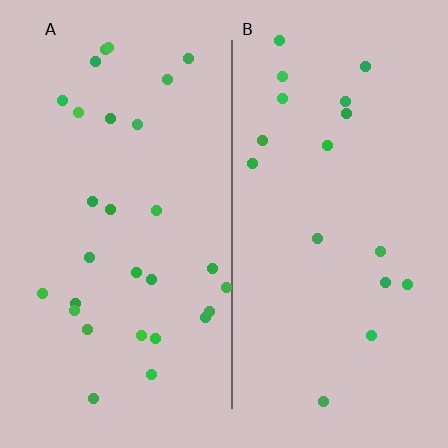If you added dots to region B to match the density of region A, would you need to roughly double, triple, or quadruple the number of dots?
Approximately double.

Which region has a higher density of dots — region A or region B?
A (the left).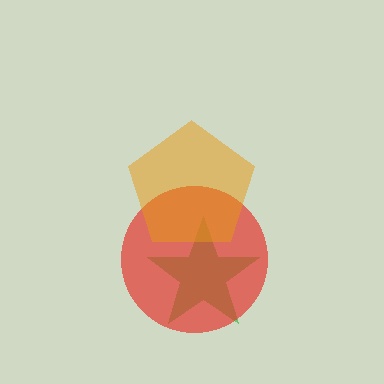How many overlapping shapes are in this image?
There are 3 overlapping shapes in the image.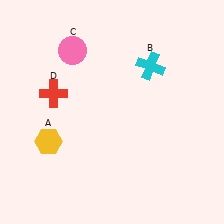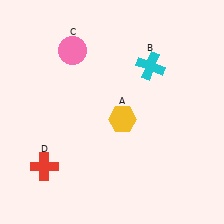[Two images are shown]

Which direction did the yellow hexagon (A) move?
The yellow hexagon (A) moved right.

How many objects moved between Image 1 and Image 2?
2 objects moved between the two images.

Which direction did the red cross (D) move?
The red cross (D) moved down.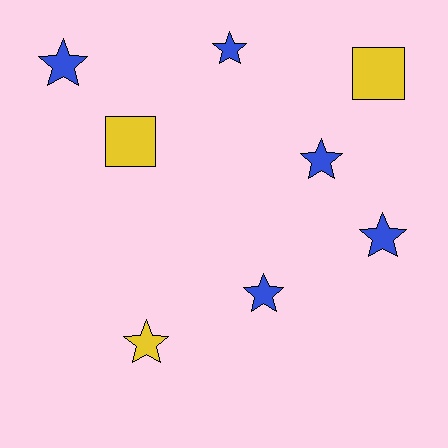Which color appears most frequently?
Blue, with 5 objects.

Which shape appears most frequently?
Star, with 6 objects.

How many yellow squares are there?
There are 2 yellow squares.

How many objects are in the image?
There are 8 objects.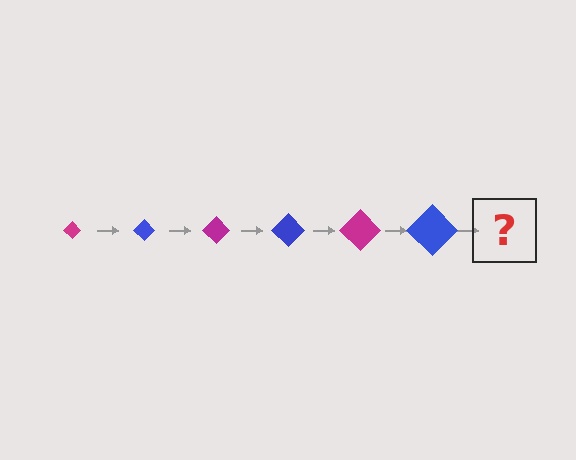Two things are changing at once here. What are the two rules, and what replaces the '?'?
The two rules are that the diamond grows larger each step and the color cycles through magenta and blue. The '?' should be a magenta diamond, larger than the previous one.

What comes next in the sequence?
The next element should be a magenta diamond, larger than the previous one.